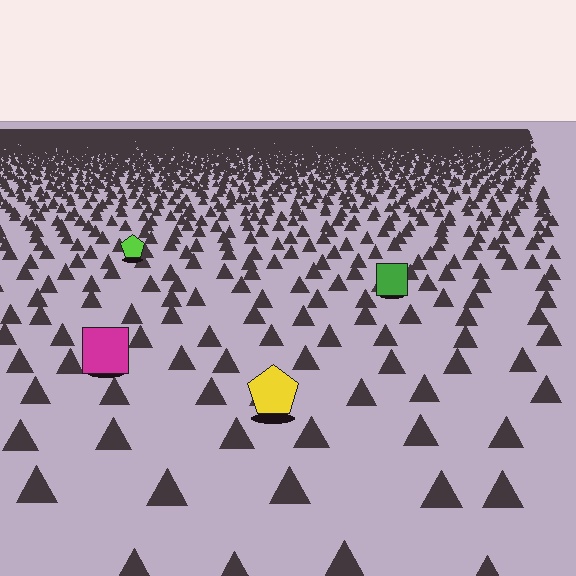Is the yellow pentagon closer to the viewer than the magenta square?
Yes. The yellow pentagon is closer — you can tell from the texture gradient: the ground texture is coarser near it.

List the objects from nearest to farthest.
From nearest to farthest: the yellow pentagon, the magenta square, the green square, the lime pentagon.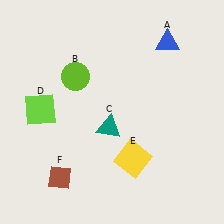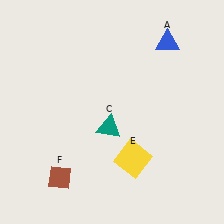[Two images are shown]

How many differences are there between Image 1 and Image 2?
There are 2 differences between the two images.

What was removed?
The lime square (D), the lime circle (B) were removed in Image 2.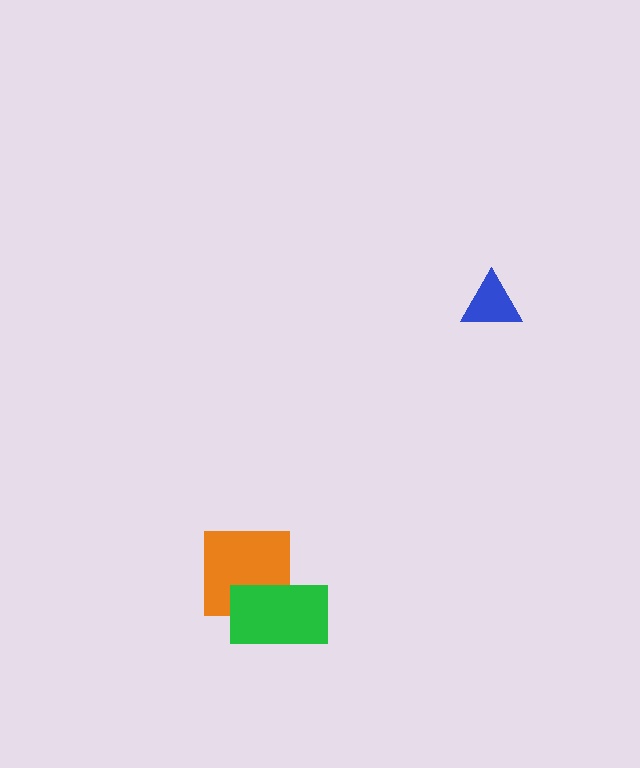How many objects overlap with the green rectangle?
1 object overlaps with the green rectangle.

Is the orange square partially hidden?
Yes, it is partially covered by another shape.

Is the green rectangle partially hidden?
No, no other shape covers it.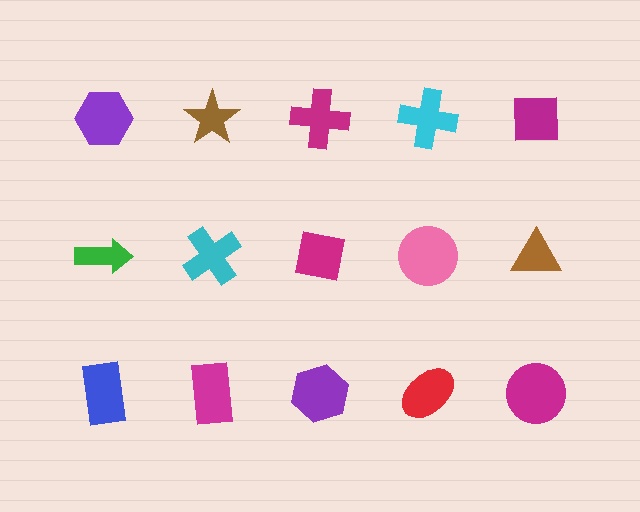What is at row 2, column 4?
A pink circle.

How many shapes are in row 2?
5 shapes.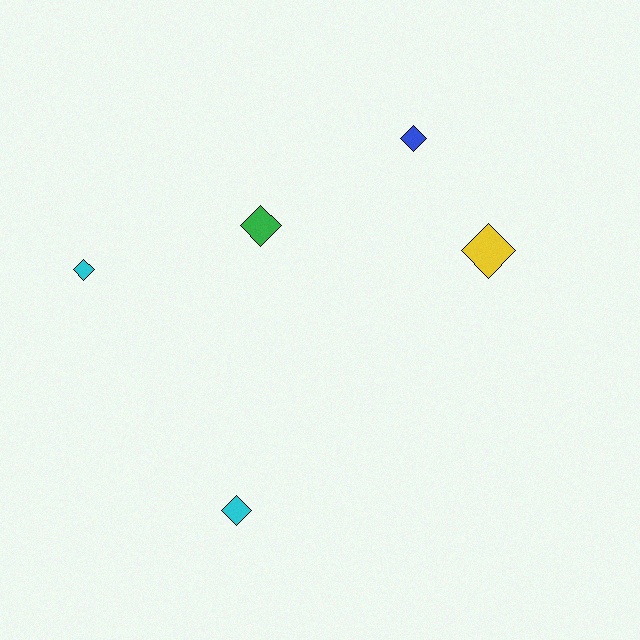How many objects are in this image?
There are 5 objects.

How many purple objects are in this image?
There are no purple objects.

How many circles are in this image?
There are no circles.